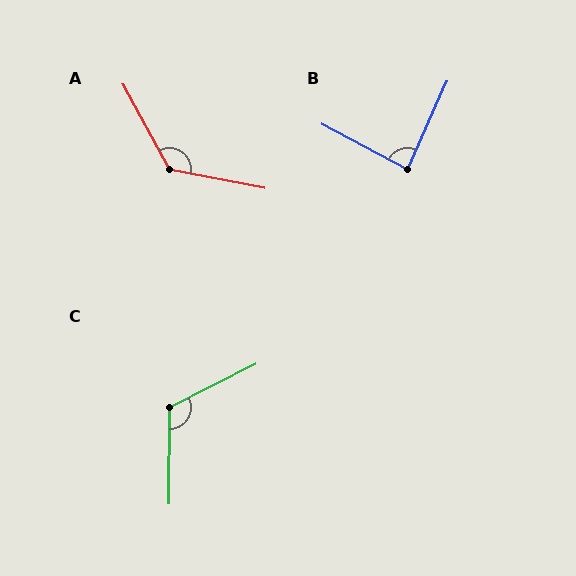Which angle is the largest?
A, at approximately 129 degrees.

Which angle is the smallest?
B, at approximately 86 degrees.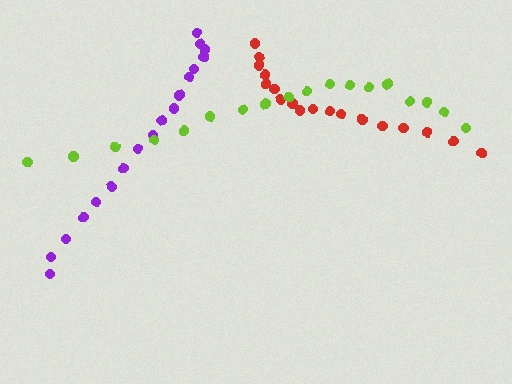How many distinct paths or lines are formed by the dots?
There are 3 distinct paths.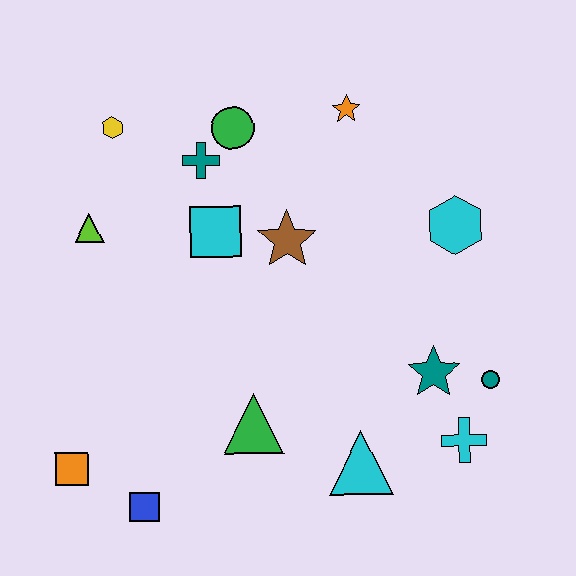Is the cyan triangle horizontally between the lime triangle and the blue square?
No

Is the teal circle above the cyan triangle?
Yes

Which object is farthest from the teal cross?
The cyan cross is farthest from the teal cross.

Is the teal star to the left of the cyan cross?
Yes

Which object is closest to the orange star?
The green circle is closest to the orange star.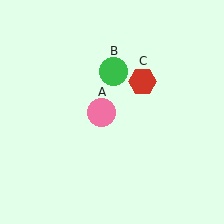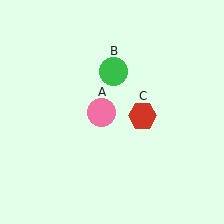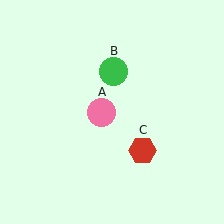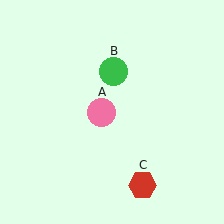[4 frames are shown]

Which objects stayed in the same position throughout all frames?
Pink circle (object A) and green circle (object B) remained stationary.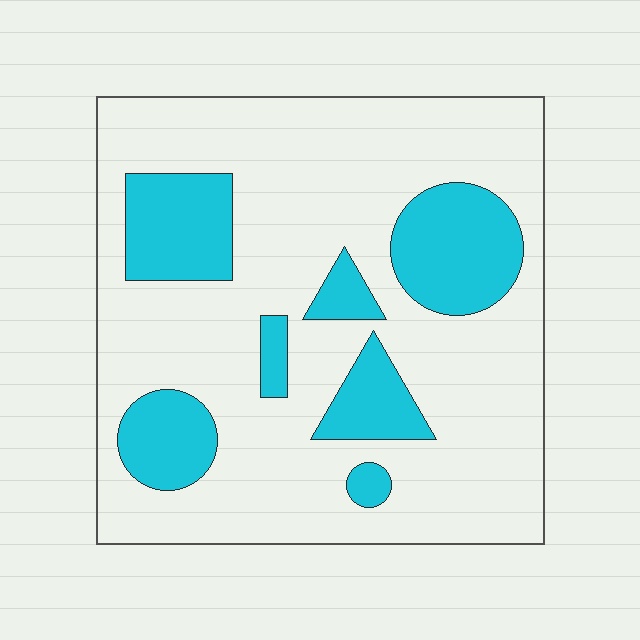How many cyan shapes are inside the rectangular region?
7.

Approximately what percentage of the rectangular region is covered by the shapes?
Approximately 25%.